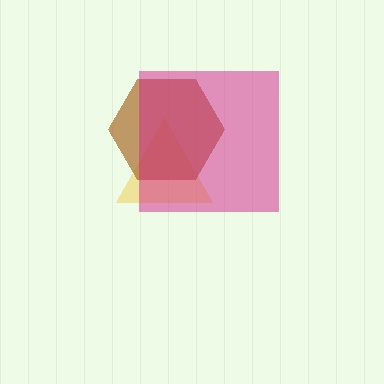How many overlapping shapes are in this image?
There are 3 overlapping shapes in the image.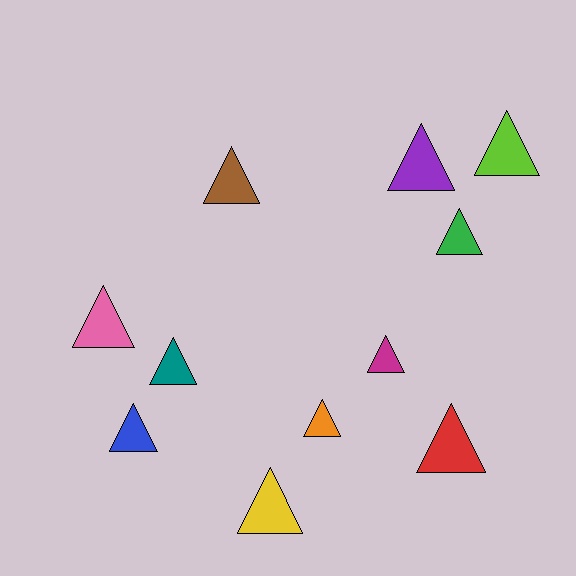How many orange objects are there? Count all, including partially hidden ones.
There is 1 orange object.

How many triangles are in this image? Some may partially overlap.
There are 11 triangles.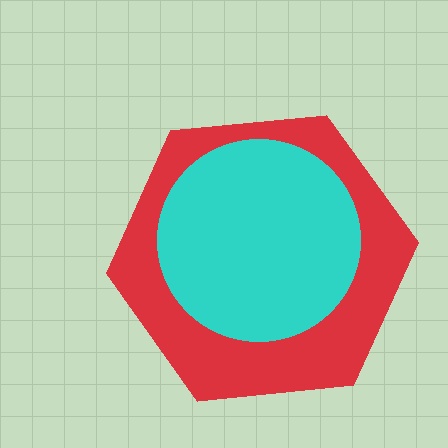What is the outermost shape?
The red hexagon.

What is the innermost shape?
The cyan circle.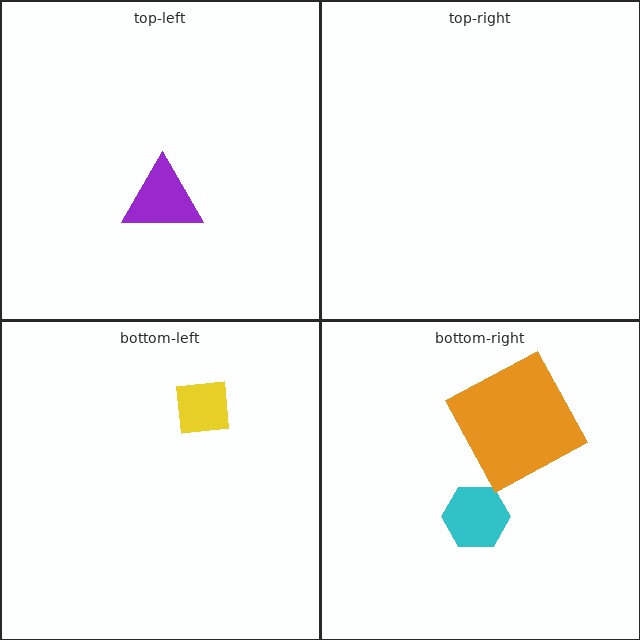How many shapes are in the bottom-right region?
2.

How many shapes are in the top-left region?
1.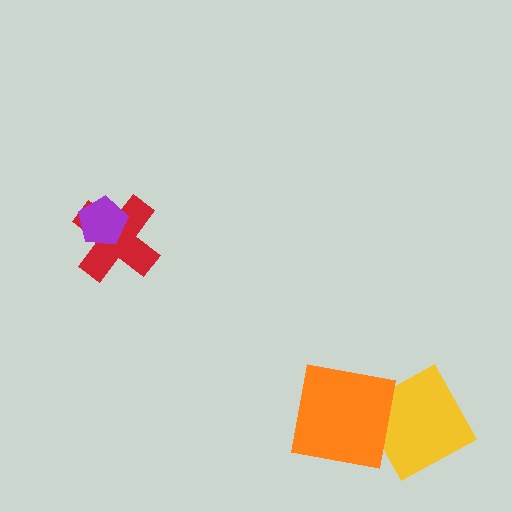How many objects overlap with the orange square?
1 object overlaps with the orange square.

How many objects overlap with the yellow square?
1 object overlaps with the yellow square.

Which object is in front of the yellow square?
The orange square is in front of the yellow square.